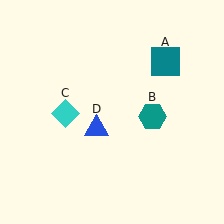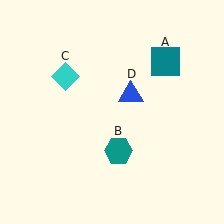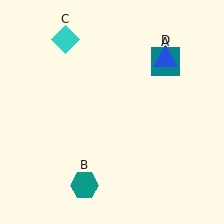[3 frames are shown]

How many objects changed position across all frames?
3 objects changed position: teal hexagon (object B), cyan diamond (object C), blue triangle (object D).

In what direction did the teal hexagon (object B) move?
The teal hexagon (object B) moved down and to the left.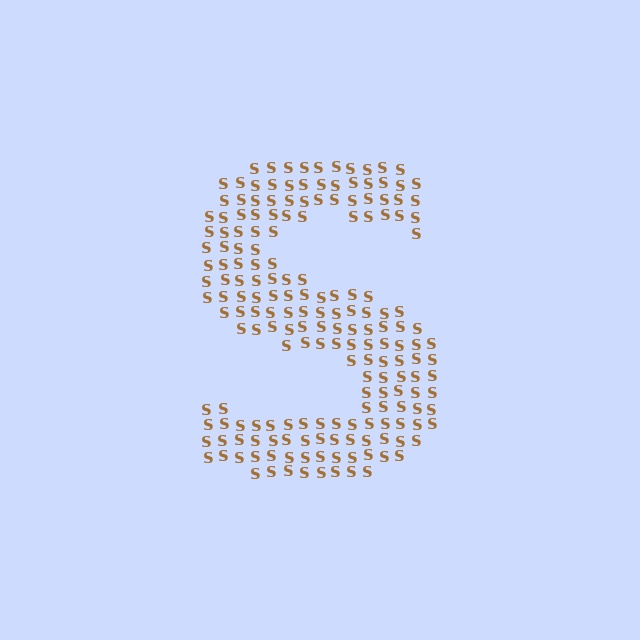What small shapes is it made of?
It is made of small letter S's.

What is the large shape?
The large shape is the letter S.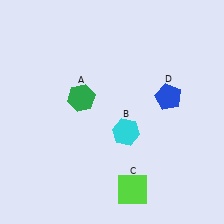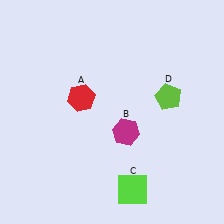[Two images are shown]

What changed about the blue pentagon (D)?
In Image 1, D is blue. In Image 2, it changed to lime.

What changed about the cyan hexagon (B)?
In Image 1, B is cyan. In Image 2, it changed to magenta.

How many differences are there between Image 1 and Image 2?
There are 3 differences between the two images.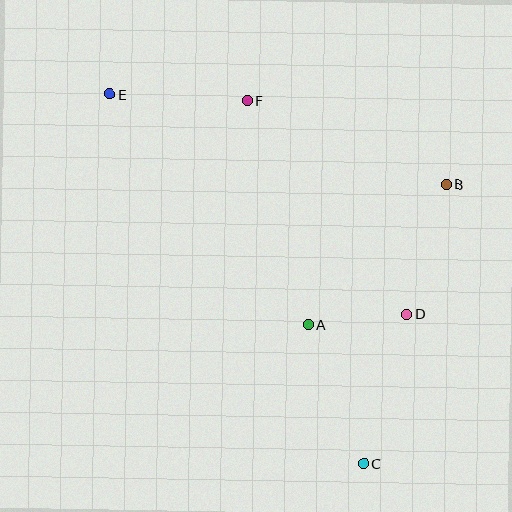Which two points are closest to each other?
Points A and D are closest to each other.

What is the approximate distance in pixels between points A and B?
The distance between A and B is approximately 197 pixels.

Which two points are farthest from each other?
Points C and E are farthest from each other.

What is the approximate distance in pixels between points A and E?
The distance between A and E is approximately 304 pixels.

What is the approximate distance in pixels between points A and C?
The distance between A and C is approximately 150 pixels.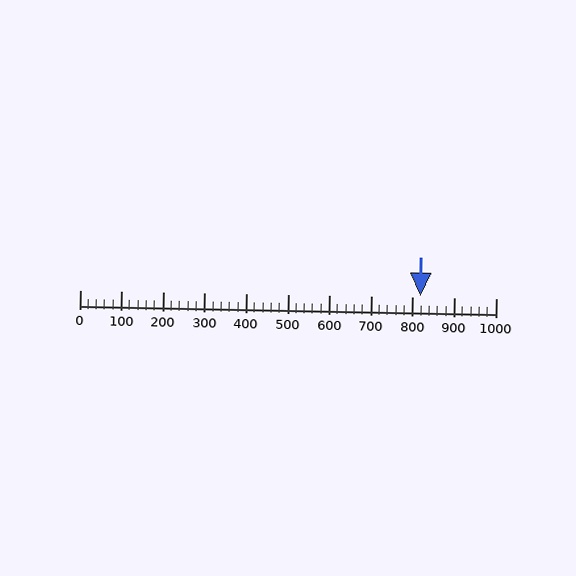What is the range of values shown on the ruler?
The ruler shows values from 0 to 1000.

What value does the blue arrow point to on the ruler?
The blue arrow points to approximately 818.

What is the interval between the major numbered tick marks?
The major tick marks are spaced 100 units apart.